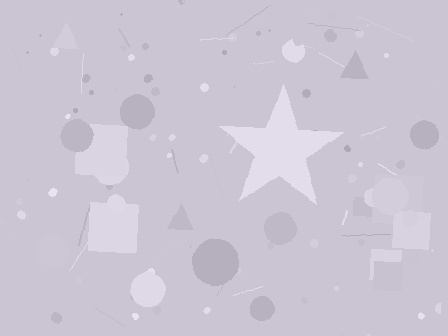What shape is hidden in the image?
A star is hidden in the image.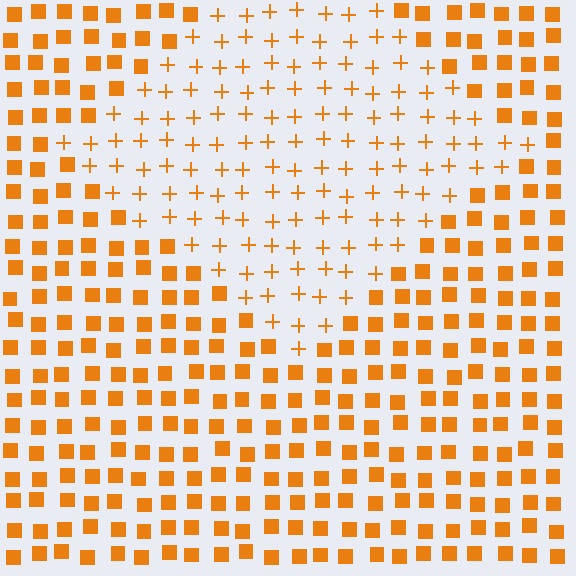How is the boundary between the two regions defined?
The boundary is defined by a change in element shape: plus signs inside vs. squares outside. All elements share the same color and spacing.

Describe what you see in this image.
The image is filled with small orange elements arranged in a uniform grid. A diamond-shaped region contains plus signs, while the surrounding area contains squares. The boundary is defined purely by the change in element shape.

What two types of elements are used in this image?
The image uses plus signs inside the diamond region and squares outside it.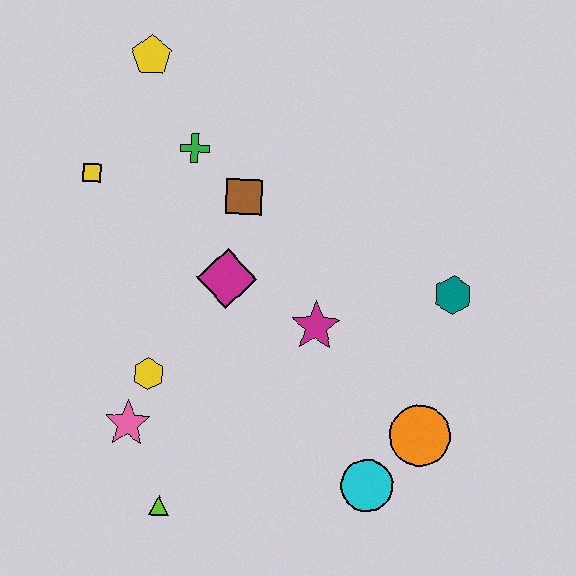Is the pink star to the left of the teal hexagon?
Yes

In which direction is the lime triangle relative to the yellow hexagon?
The lime triangle is below the yellow hexagon.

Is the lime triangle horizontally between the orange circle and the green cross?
No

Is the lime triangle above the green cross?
No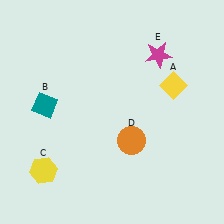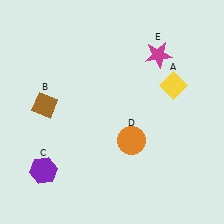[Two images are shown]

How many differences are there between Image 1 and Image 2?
There are 2 differences between the two images.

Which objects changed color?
B changed from teal to brown. C changed from yellow to purple.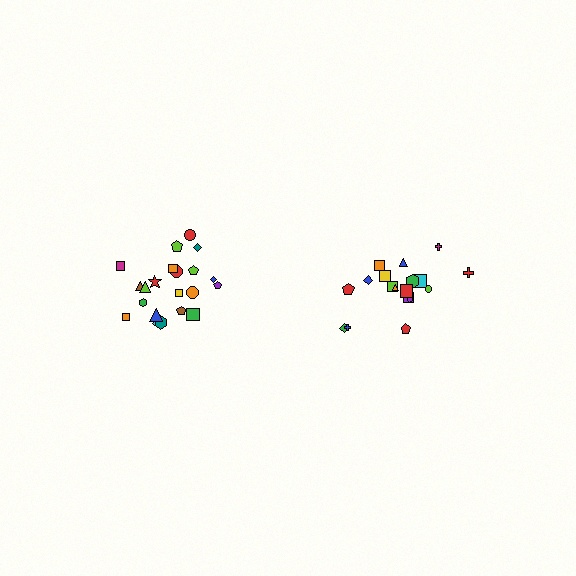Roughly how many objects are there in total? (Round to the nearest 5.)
Roughly 40 objects in total.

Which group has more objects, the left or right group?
The left group.